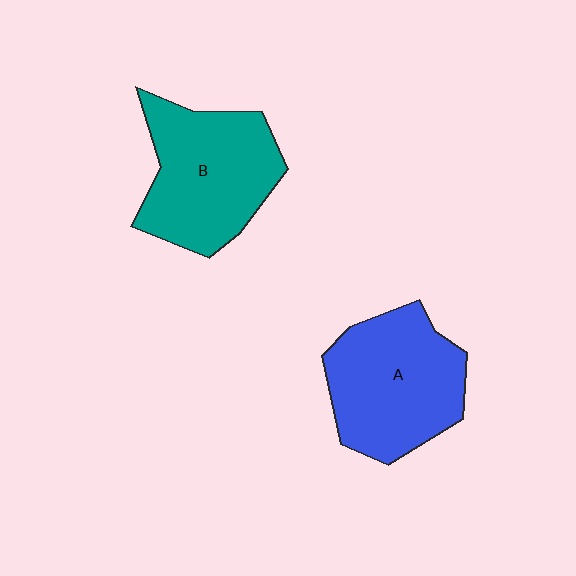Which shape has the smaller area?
Shape A (blue).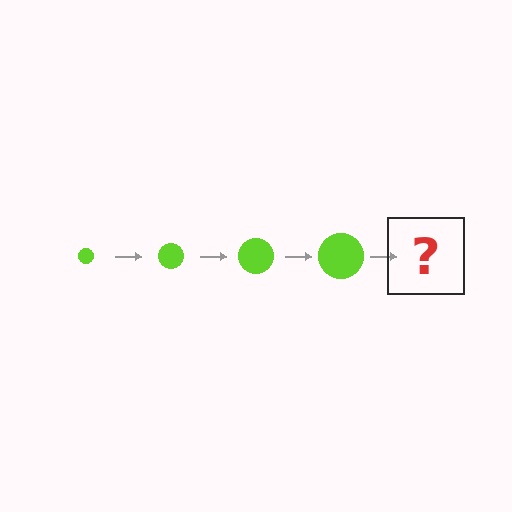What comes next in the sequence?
The next element should be a lime circle, larger than the previous one.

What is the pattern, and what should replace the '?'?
The pattern is that the circle gets progressively larger each step. The '?' should be a lime circle, larger than the previous one.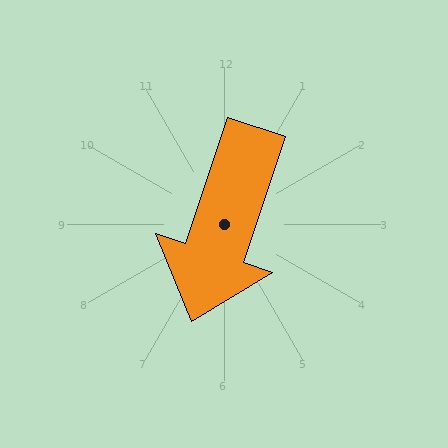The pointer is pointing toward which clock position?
Roughly 7 o'clock.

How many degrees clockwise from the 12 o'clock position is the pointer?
Approximately 198 degrees.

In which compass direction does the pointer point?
South.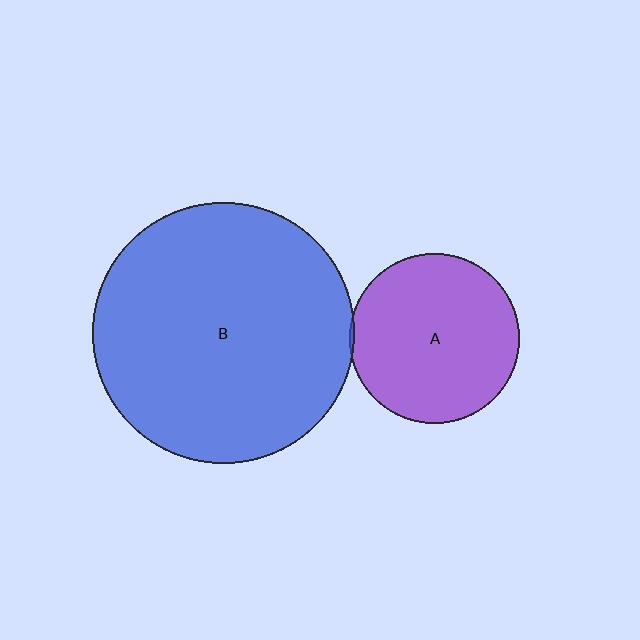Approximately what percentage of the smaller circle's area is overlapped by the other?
Approximately 5%.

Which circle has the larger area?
Circle B (blue).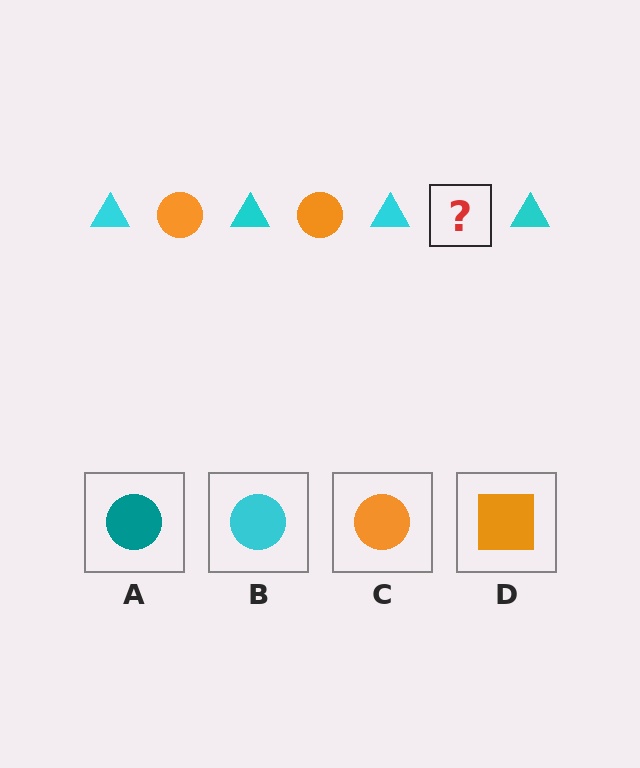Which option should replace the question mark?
Option C.